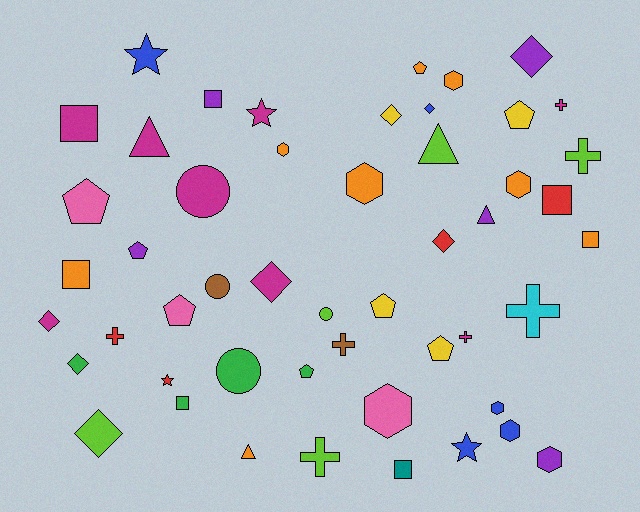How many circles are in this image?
There are 4 circles.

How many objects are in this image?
There are 50 objects.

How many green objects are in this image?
There are 4 green objects.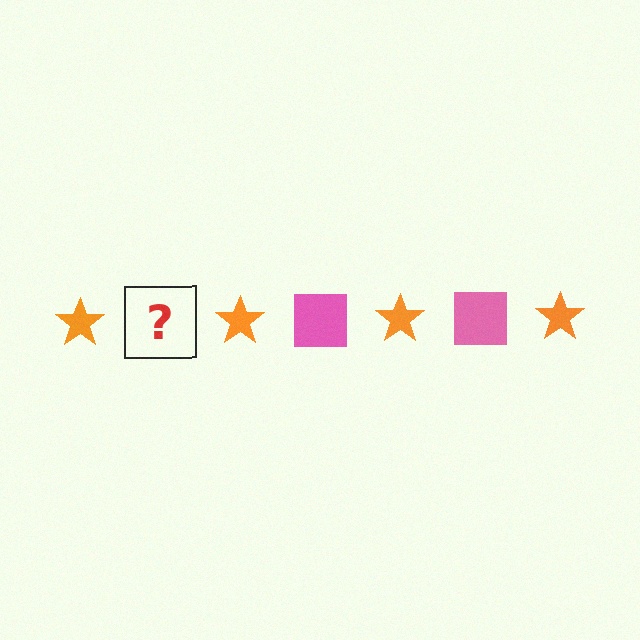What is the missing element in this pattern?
The missing element is a pink square.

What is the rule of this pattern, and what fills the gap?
The rule is that the pattern alternates between orange star and pink square. The gap should be filled with a pink square.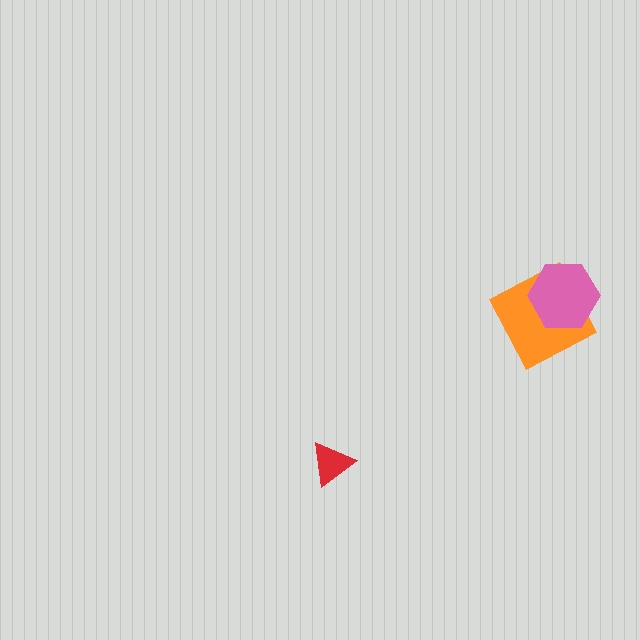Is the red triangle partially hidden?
No, no other shape covers it.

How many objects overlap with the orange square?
1 object overlaps with the orange square.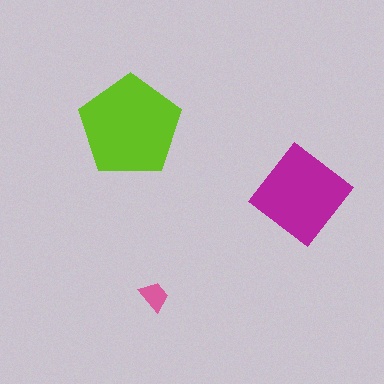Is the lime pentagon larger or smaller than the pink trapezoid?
Larger.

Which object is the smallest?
The pink trapezoid.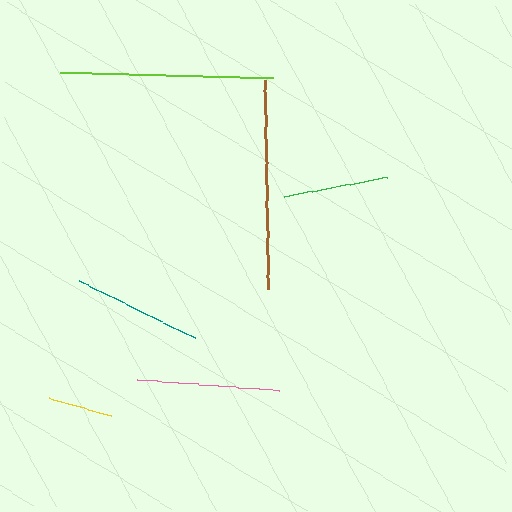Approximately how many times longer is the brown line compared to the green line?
The brown line is approximately 2.0 times the length of the green line.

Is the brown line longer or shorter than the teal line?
The brown line is longer than the teal line.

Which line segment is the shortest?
The yellow line is the shortest at approximately 64 pixels.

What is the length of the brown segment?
The brown segment is approximately 209 pixels long.